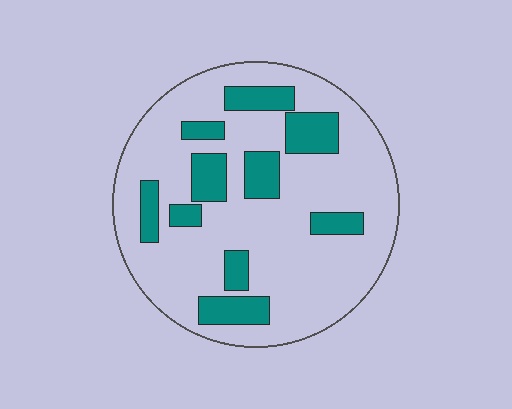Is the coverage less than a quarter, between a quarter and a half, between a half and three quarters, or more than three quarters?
Less than a quarter.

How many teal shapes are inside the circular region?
10.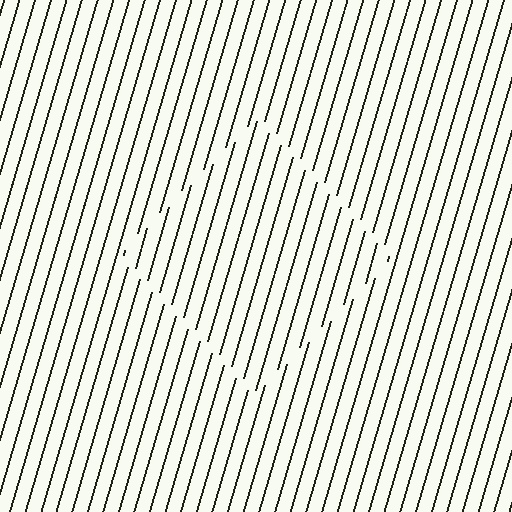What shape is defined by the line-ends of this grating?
An illusory square. The interior of the shape contains the same grating, shifted by half a period — the contour is defined by the phase discontinuity where line-ends from the inner and outer gratings abut.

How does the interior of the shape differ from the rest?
The interior of the shape contains the same grating, shifted by half a period — the contour is defined by the phase discontinuity where line-ends from the inner and outer gratings abut.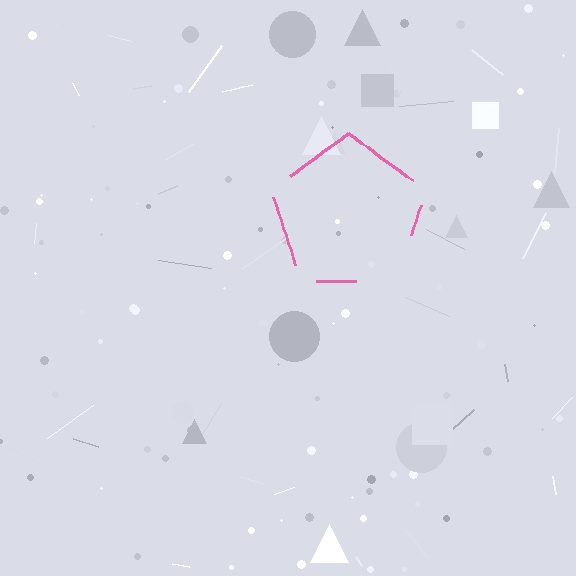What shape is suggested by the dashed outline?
The dashed outline suggests a pentagon.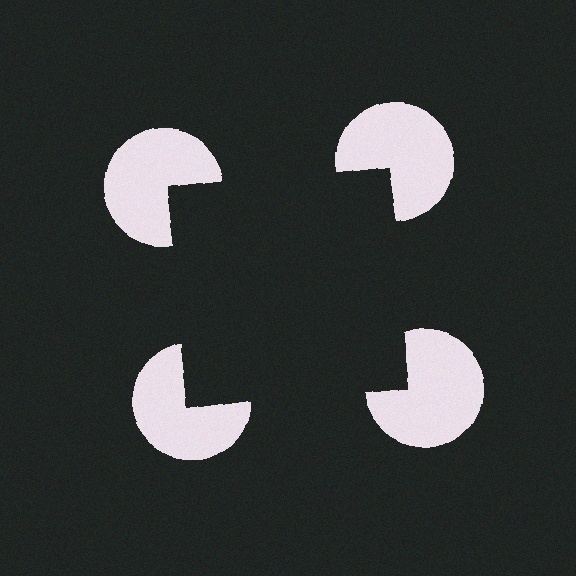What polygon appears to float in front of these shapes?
An illusory square — its edges are inferred from the aligned wedge cuts in the pac-man discs, not physically drawn.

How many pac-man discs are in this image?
There are 4 — one at each vertex of the illusory square.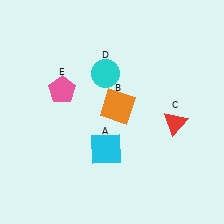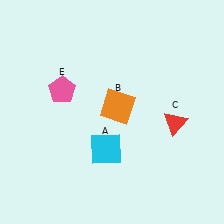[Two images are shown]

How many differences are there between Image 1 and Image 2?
There is 1 difference between the two images.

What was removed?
The cyan circle (D) was removed in Image 2.